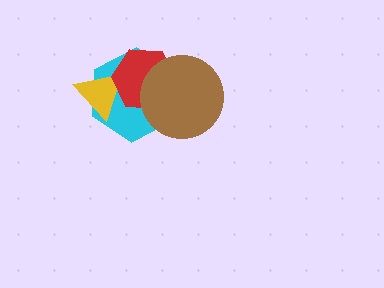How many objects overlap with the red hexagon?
3 objects overlap with the red hexagon.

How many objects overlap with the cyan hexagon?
3 objects overlap with the cyan hexagon.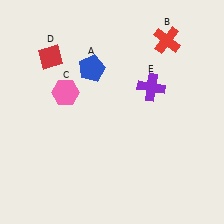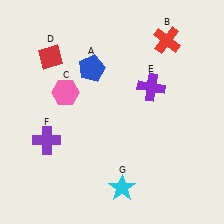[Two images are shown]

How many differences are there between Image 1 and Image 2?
There are 2 differences between the two images.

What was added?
A purple cross (F), a cyan star (G) were added in Image 2.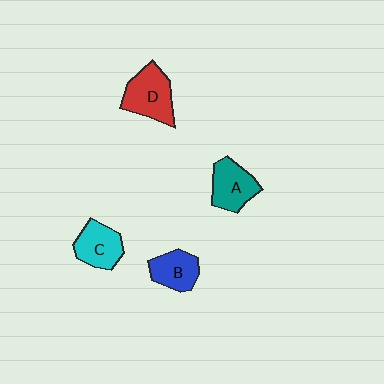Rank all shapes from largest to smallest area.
From largest to smallest: D (red), A (teal), C (cyan), B (blue).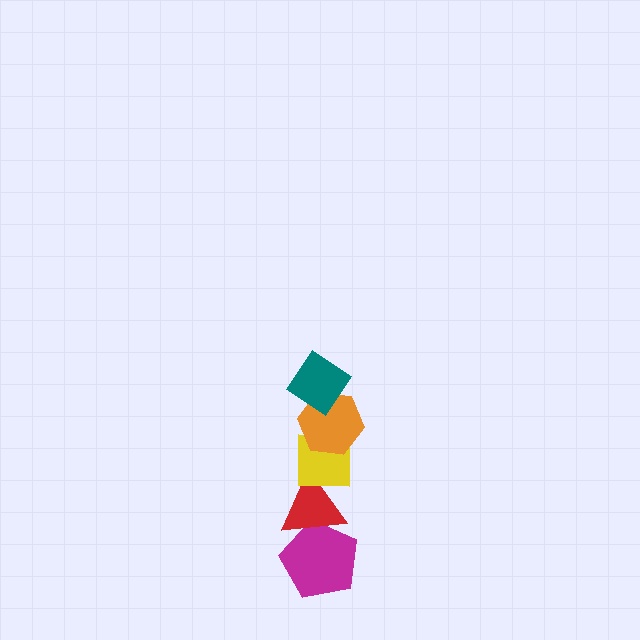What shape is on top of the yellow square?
The orange hexagon is on top of the yellow square.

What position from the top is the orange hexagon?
The orange hexagon is 2nd from the top.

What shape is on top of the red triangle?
The yellow square is on top of the red triangle.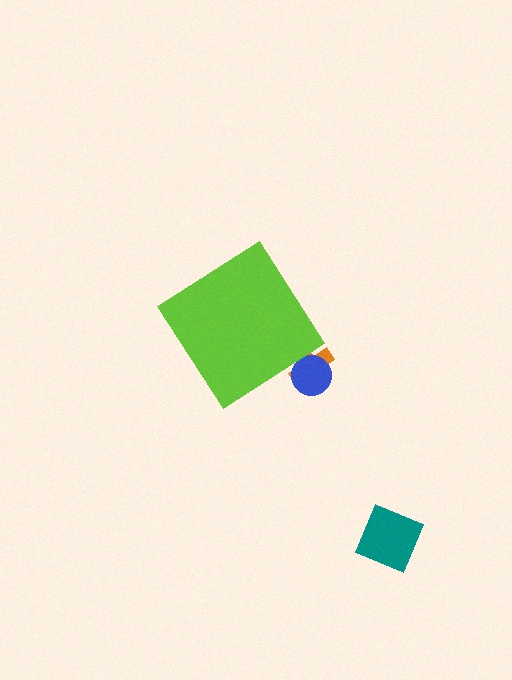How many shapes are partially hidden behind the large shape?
2 shapes are partially hidden.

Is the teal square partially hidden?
No, the teal square is fully visible.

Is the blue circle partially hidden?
Yes, the blue circle is partially hidden behind the lime diamond.